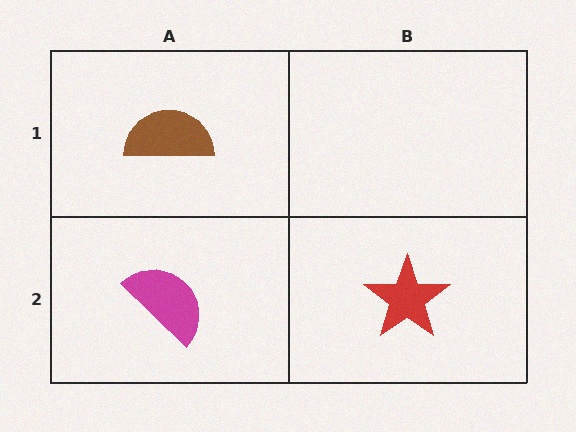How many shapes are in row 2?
2 shapes.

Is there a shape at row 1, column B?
No, that cell is empty.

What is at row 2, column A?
A magenta semicircle.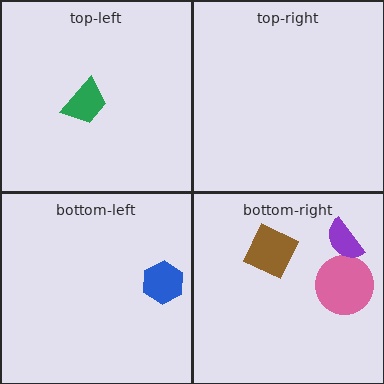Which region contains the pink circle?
The bottom-right region.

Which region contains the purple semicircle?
The bottom-right region.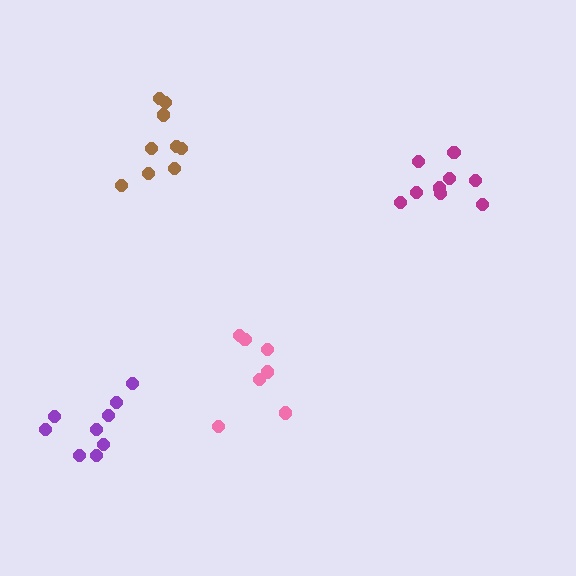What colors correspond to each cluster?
The clusters are colored: brown, pink, purple, magenta.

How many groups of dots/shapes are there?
There are 4 groups.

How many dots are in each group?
Group 1: 9 dots, Group 2: 7 dots, Group 3: 9 dots, Group 4: 9 dots (34 total).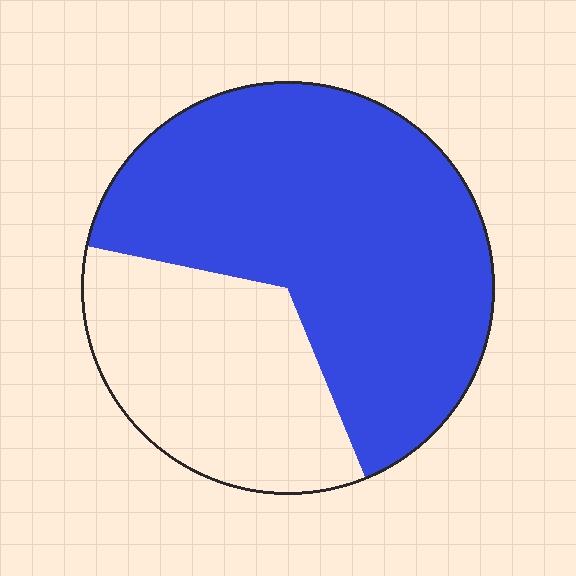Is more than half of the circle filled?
Yes.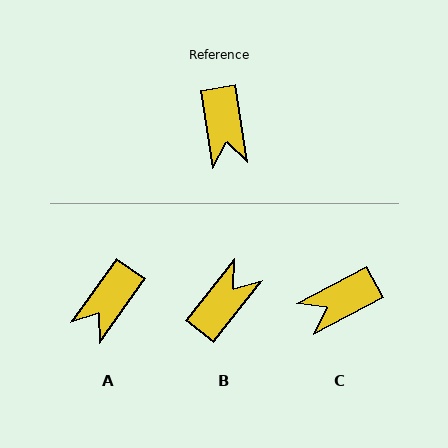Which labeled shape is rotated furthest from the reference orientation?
B, about 133 degrees away.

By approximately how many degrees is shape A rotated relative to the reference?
Approximately 45 degrees clockwise.